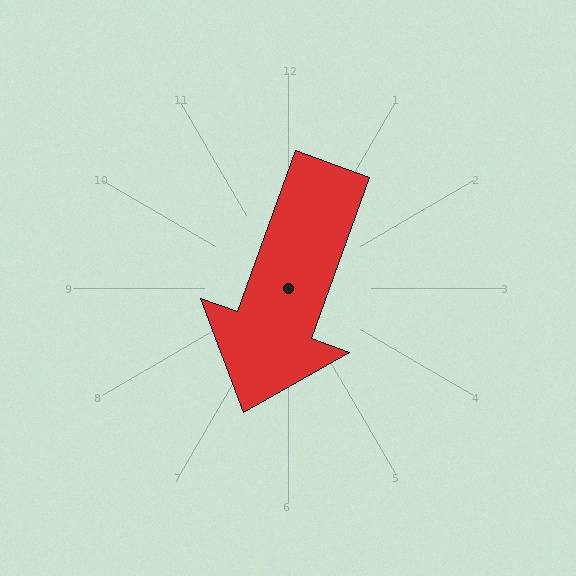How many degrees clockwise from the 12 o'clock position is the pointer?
Approximately 200 degrees.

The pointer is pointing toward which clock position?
Roughly 7 o'clock.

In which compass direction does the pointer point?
South.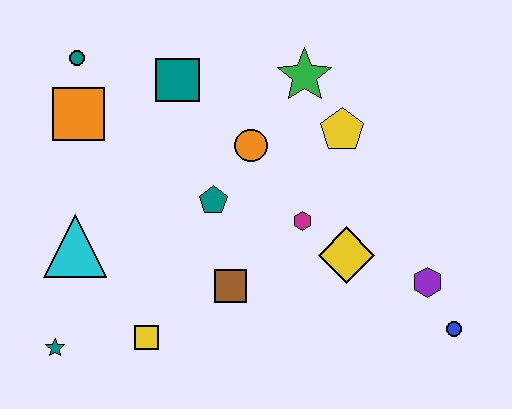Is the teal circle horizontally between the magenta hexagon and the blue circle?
No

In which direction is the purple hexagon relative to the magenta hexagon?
The purple hexagon is to the right of the magenta hexagon.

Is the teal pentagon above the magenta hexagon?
Yes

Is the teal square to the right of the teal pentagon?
No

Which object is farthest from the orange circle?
The teal star is farthest from the orange circle.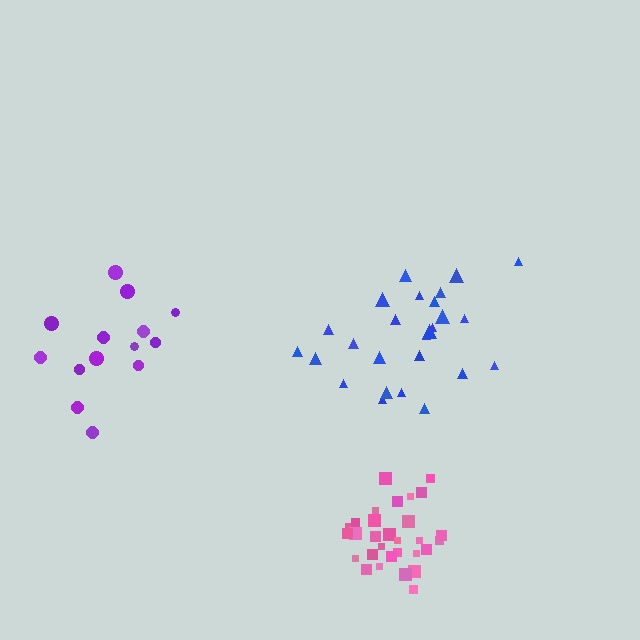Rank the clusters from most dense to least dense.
pink, purple, blue.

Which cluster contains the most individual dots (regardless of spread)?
Pink (31).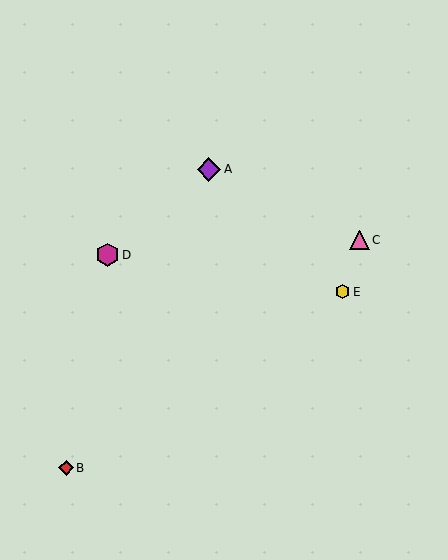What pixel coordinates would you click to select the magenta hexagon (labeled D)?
Click at (108, 255) to select the magenta hexagon D.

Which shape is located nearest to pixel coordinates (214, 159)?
The purple diamond (labeled A) at (209, 169) is nearest to that location.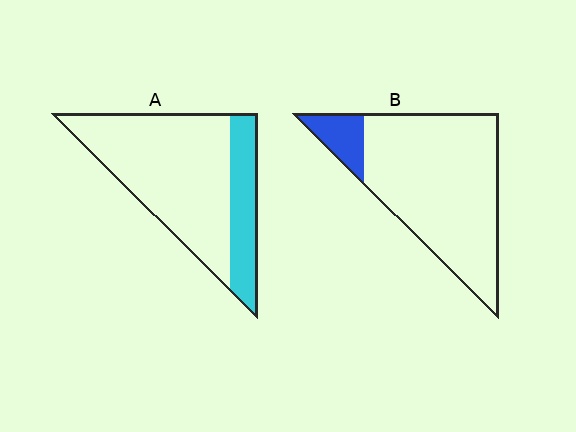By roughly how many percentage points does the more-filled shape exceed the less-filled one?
By roughly 15 percentage points (A over B).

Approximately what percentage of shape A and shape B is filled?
A is approximately 25% and B is approximately 10%.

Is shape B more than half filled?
No.